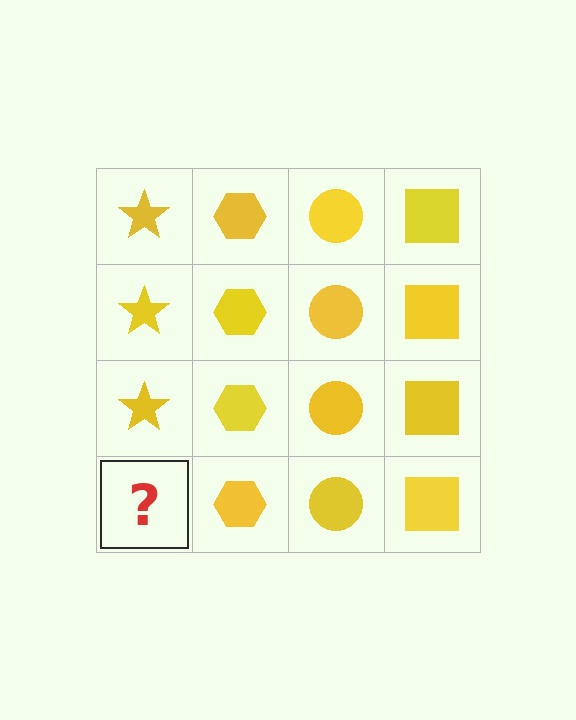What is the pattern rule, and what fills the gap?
The rule is that each column has a consistent shape. The gap should be filled with a yellow star.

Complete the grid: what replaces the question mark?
The question mark should be replaced with a yellow star.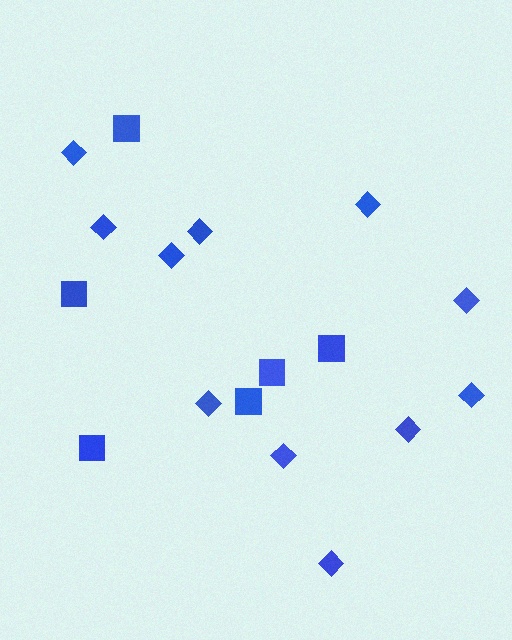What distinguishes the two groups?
There are 2 groups: one group of squares (6) and one group of diamonds (11).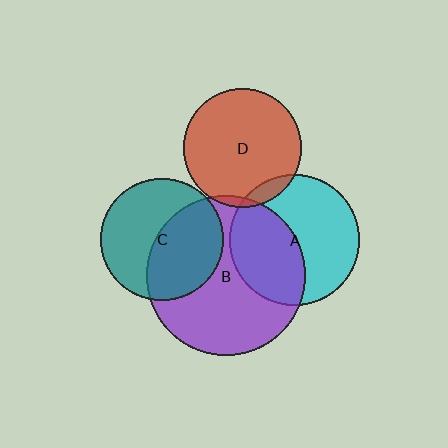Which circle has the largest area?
Circle B (purple).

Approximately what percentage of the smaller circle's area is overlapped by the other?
Approximately 5%.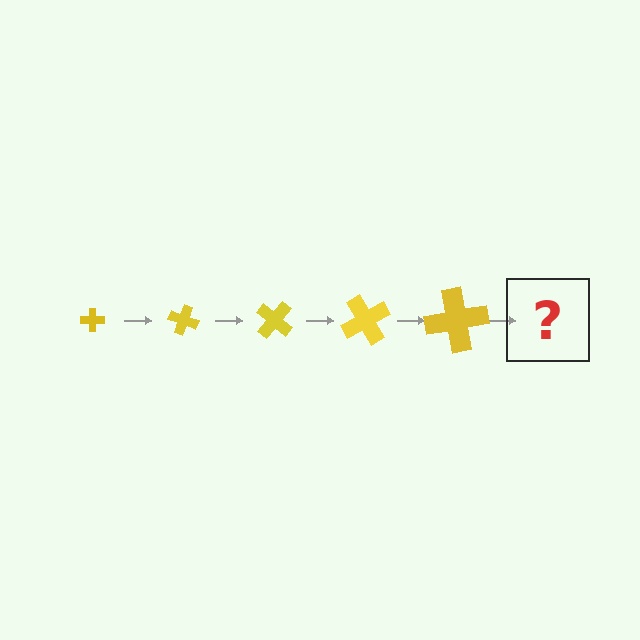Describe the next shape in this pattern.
It should be a cross, larger than the previous one and rotated 100 degrees from the start.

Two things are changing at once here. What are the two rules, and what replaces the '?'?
The two rules are that the cross grows larger each step and it rotates 20 degrees each step. The '?' should be a cross, larger than the previous one and rotated 100 degrees from the start.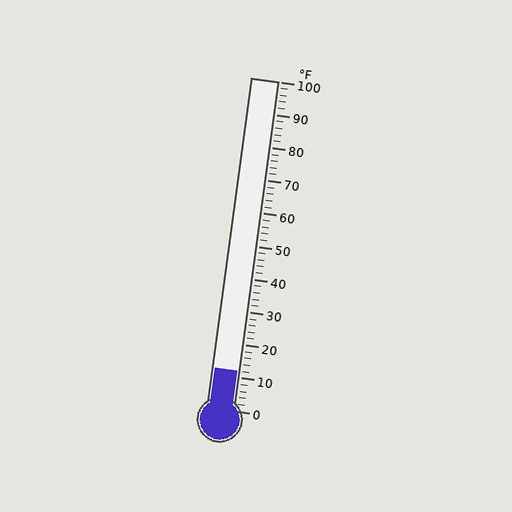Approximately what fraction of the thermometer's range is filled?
The thermometer is filled to approximately 10% of its range.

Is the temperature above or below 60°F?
The temperature is below 60°F.